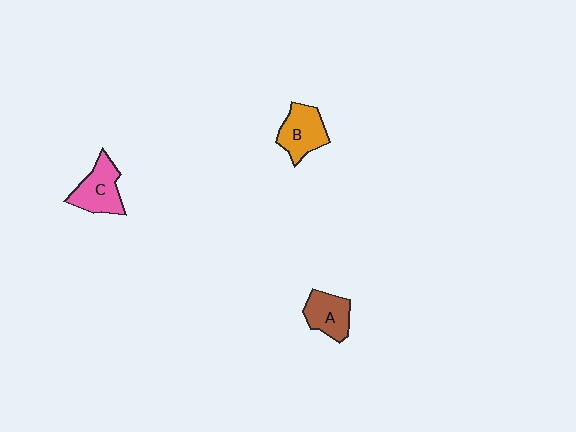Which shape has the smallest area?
Shape A (brown).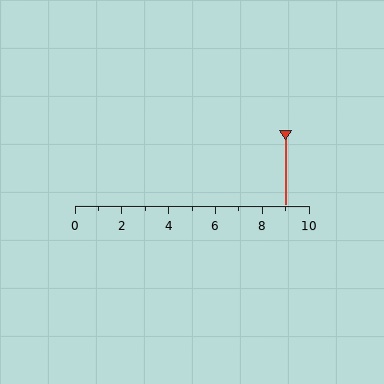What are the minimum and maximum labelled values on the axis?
The axis runs from 0 to 10.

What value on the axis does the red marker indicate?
The marker indicates approximately 9.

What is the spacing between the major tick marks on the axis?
The major ticks are spaced 2 apart.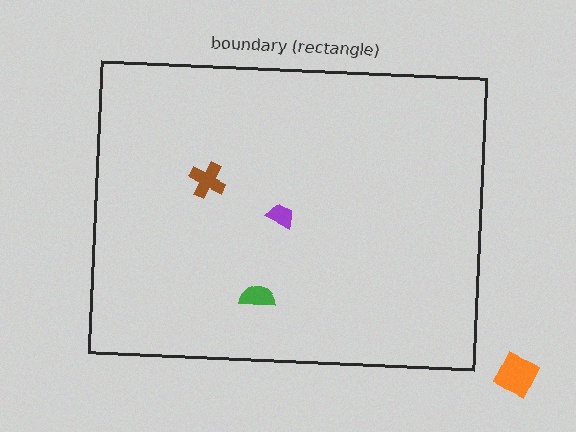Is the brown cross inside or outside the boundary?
Inside.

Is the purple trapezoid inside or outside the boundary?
Inside.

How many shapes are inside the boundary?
3 inside, 1 outside.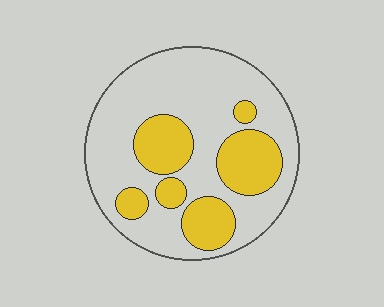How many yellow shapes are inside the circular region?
6.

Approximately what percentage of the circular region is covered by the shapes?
Approximately 30%.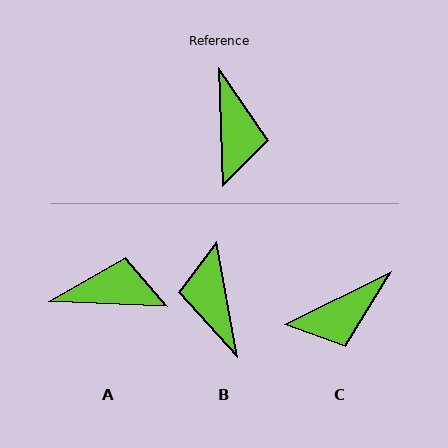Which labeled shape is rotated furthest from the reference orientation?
B, about 172 degrees away.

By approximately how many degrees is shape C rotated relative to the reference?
Approximately 66 degrees clockwise.